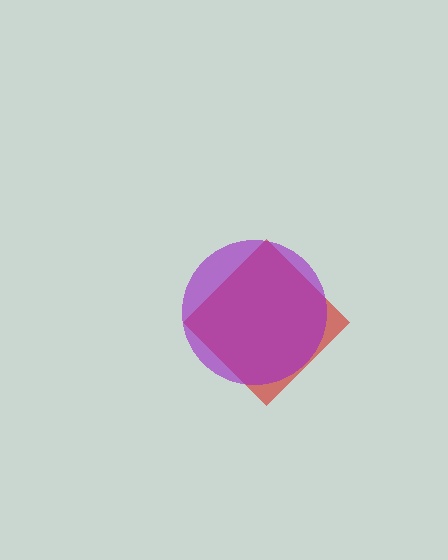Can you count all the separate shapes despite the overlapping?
Yes, there are 2 separate shapes.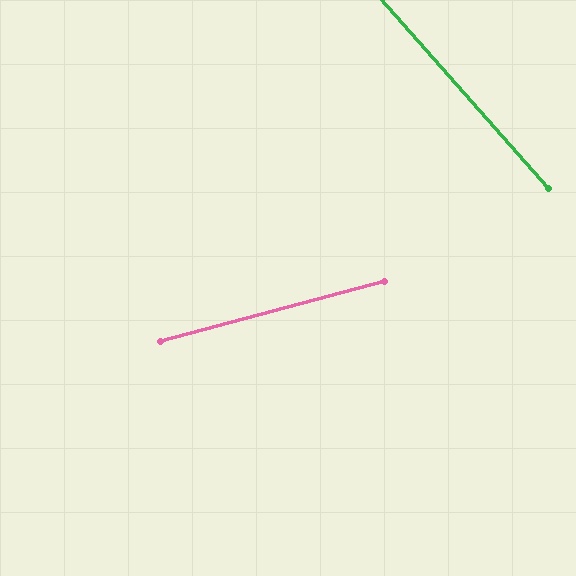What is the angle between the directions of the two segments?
Approximately 64 degrees.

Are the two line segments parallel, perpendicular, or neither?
Neither parallel nor perpendicular — they differ by about 64°.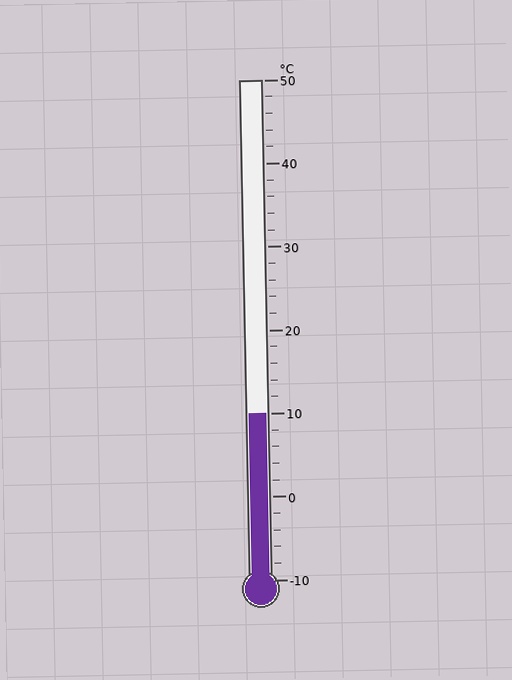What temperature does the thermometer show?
The thermometer shows approximately 10°C.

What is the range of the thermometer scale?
The thermometer scale ranges from -10°C to 50°C.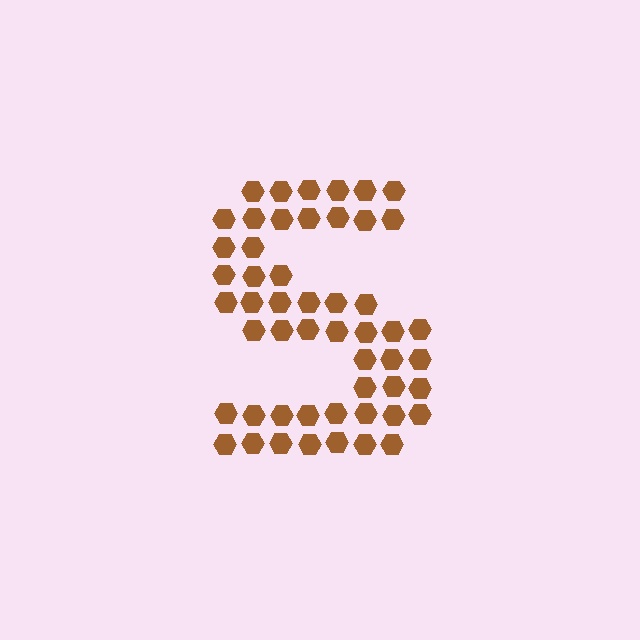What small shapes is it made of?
It is made of small hexagons.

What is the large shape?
The large shape is the letter S.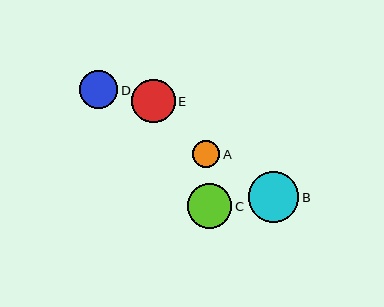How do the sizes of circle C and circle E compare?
Circle C and circle E are approximately the same size.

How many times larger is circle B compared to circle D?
Circle B is approximately 1.3 times the size of circle D.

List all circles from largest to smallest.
From largest to smallest: B, C, E, D, A.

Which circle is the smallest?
Circle A is the smallest with a size of approximately 27 pixels.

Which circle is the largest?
Circle B is the largest with a size of approximately 51 pixels.